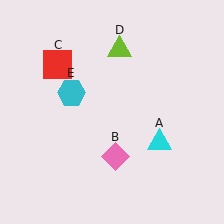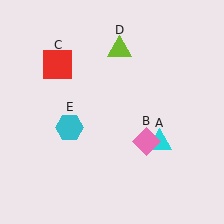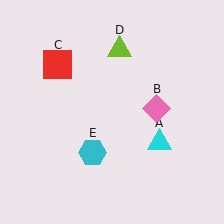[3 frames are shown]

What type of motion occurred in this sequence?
The pink diamond (object B), cyan hexagon (object E) rotated counterclockwise around the center of the scene.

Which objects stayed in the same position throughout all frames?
Cyan triangle (object A) and red square (object C) and lime triangle (object D) remained stationary.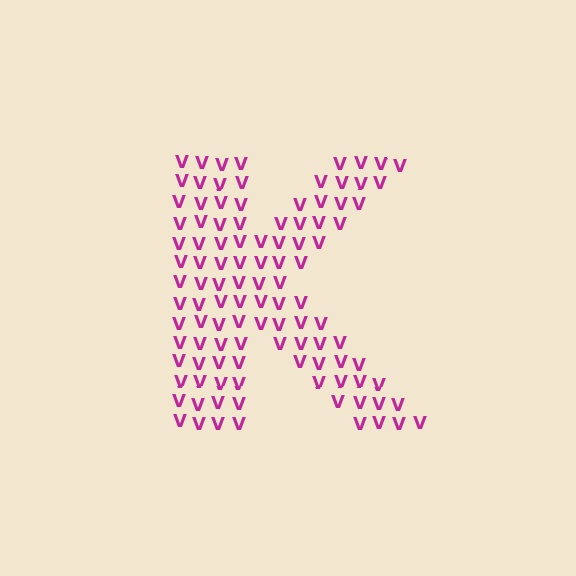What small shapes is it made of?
It is made of small letter V's.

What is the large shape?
The large shape is the letter K.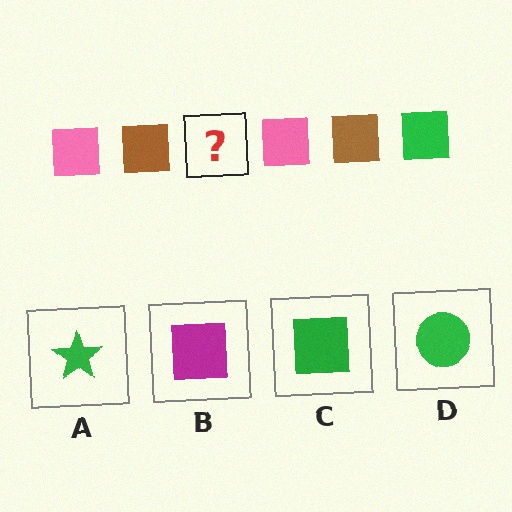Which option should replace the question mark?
Option C.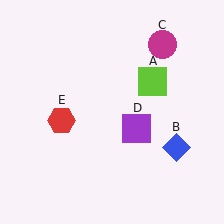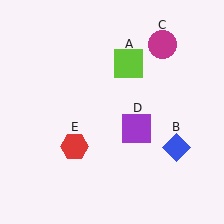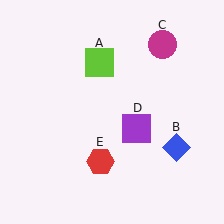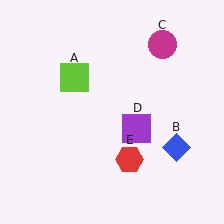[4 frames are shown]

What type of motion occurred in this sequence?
The lime square (object A), red hexagon (object E) rotated counterclockwise around the center of the scene.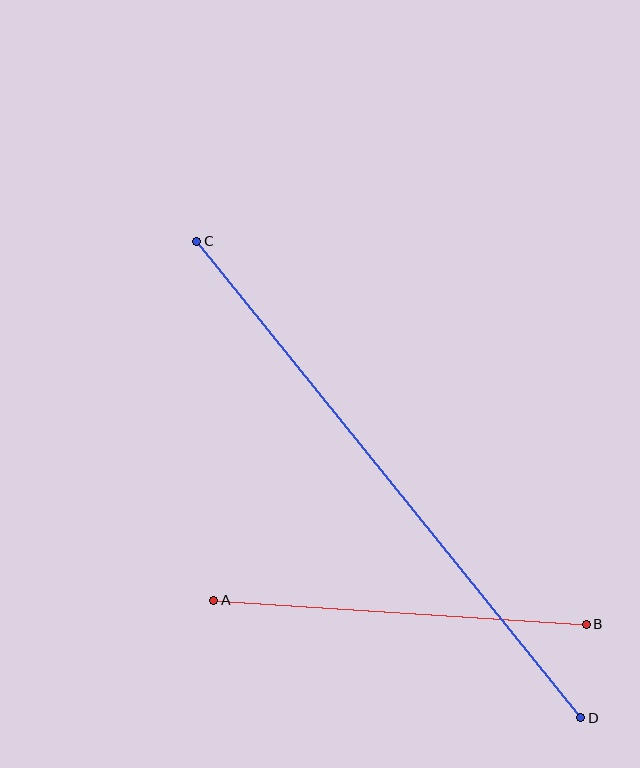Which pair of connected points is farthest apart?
Points C and D are farthest apart.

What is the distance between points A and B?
The distance is approximately 374 pixels.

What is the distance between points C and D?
The distance is approximately 612 pixels.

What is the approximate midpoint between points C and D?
The midpoint is at approximately (389, 479) pixels.